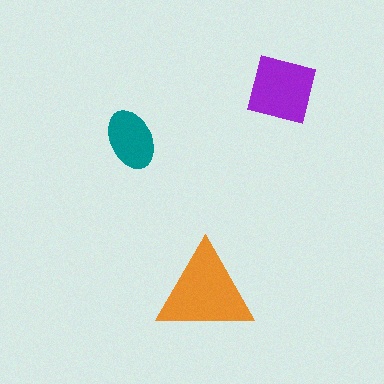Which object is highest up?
The purple square is topmost.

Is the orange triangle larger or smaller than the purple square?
Larger.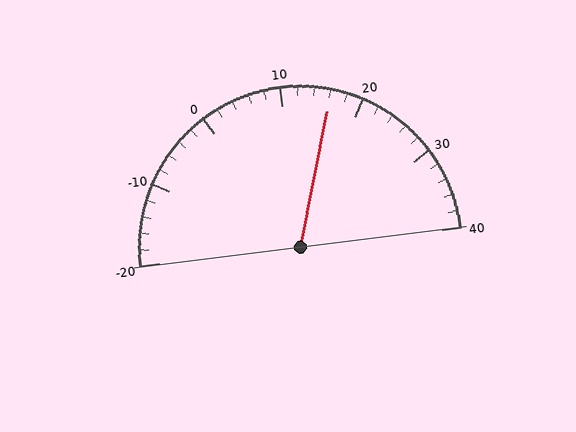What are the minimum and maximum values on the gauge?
The gauge ranges from -20 to 40.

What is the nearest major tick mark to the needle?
The nearest major tick mark is 20.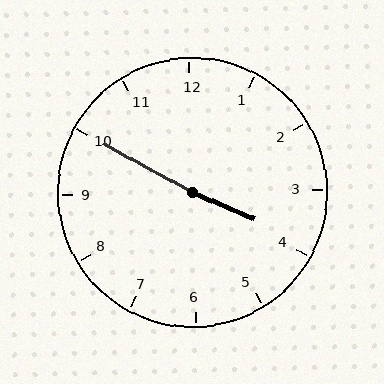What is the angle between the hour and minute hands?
Approximately 175 degrees.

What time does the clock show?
3:50.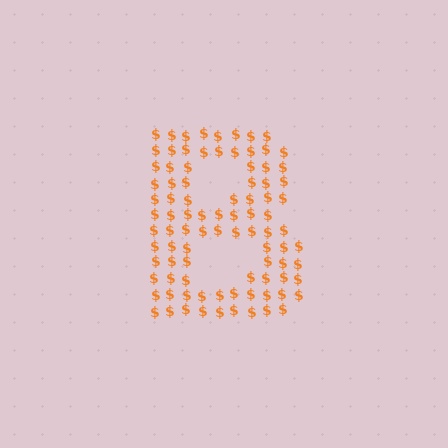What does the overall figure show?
The overall figure shows the letter B.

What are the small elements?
The small elements are dollar signs.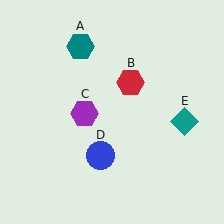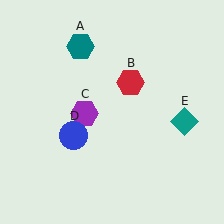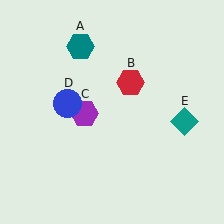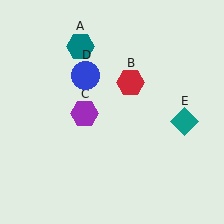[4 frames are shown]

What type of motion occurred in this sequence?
The blue circle (object D) rotated clockwise around the center of the scene.